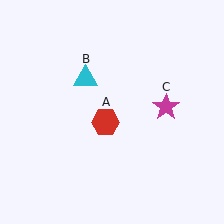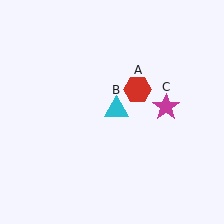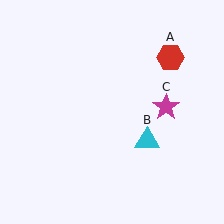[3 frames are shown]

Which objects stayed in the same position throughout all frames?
Magenta star (object C) remained stationary.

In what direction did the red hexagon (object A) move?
The red hexagon (object A) moved up and to the right.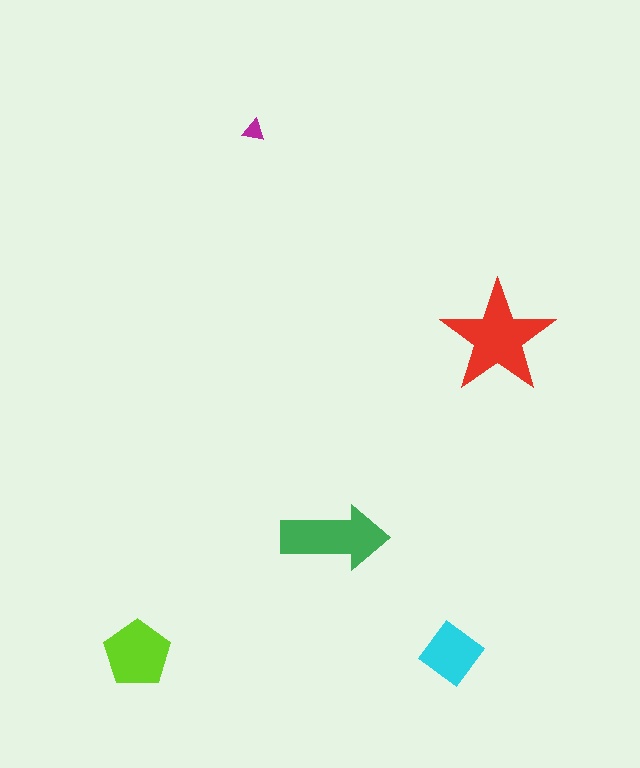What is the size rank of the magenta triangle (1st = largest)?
5th.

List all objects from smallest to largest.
The magenta triangle, the cyan diamond, the lime pentagon, the green arrow, the red star.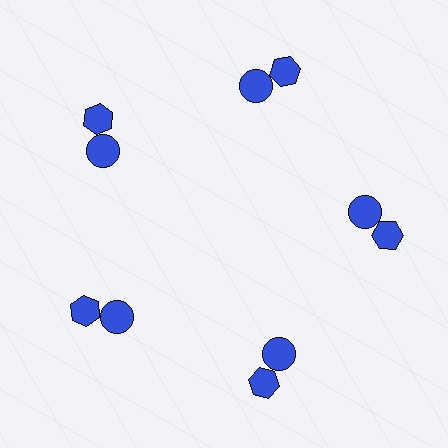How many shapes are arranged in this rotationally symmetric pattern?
There are 10 shapes, arranged in 5 groups of 2.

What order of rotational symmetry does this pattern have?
This pattern has 5-fold rotational symmetry.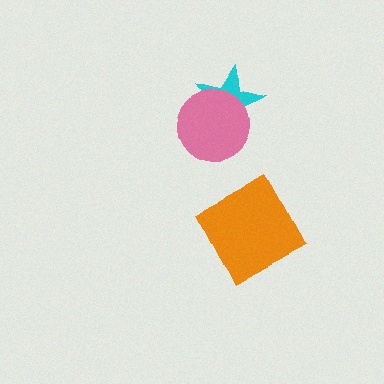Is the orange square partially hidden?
No, no other shape covers it.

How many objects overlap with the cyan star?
1 object overlaps with the cyan star.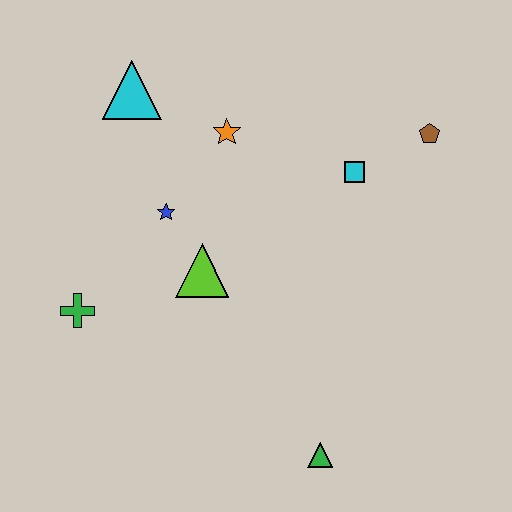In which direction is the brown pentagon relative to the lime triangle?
The brown pentagon is to the right of the lime triangle.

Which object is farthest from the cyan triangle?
The green triangle is farthest from the cyan triangle.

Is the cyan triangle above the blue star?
Yes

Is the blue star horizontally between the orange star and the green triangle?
No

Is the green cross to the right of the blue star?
No